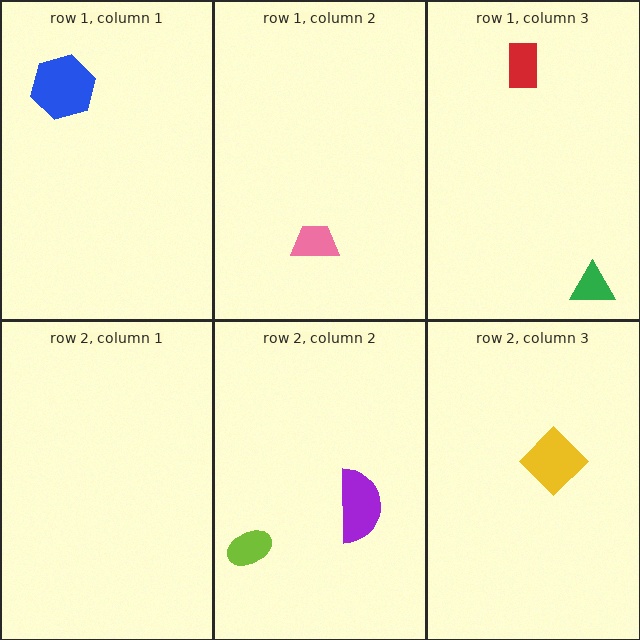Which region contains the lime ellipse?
The row 2, column 2 region.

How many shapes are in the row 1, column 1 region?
1.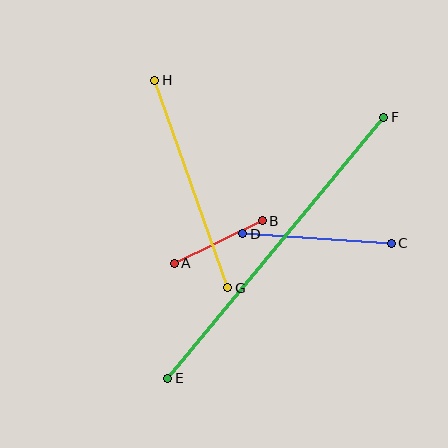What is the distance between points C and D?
The distance is approximately 149 pixels.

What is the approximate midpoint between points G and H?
The midpoint is at approximately (191, 184) pixels.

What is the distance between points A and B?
The distance is approximately 98 pixels.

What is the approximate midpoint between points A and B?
The midpoint is at approximately (218, 242) pixels.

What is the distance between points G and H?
The distance is approximately 220 pixels.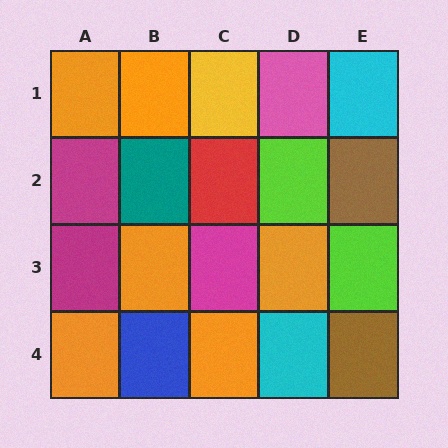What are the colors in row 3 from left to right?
Magenta, orange, magenta, orange, lime.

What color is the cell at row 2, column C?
Red.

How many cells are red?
1 cell is red.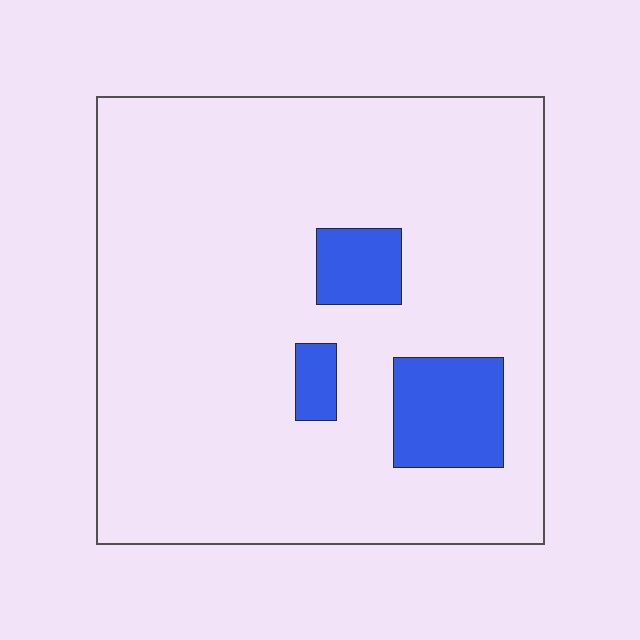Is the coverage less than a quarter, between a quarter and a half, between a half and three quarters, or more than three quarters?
Less than a quarter.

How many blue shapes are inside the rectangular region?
3.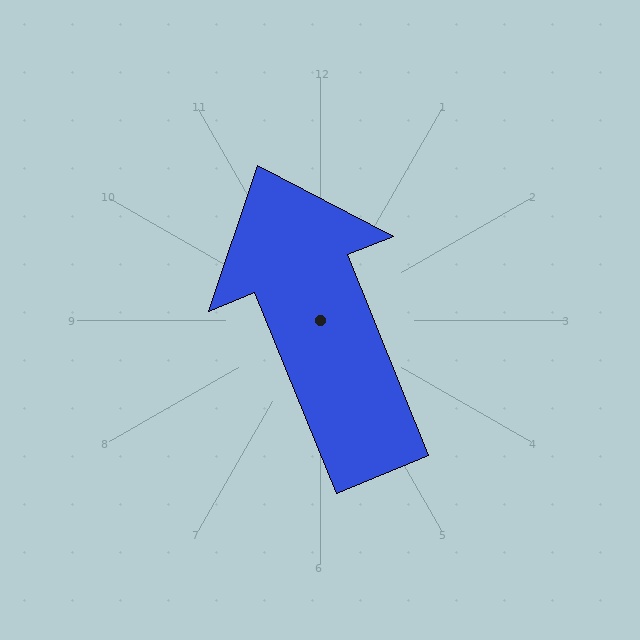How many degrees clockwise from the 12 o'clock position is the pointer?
Approximately 338 degrees.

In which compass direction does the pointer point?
North.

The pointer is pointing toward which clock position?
Roughly 11 o'clock.